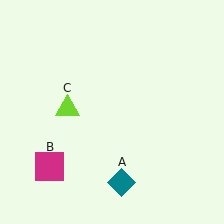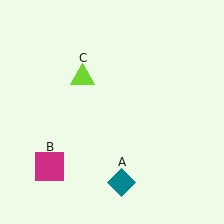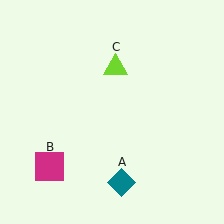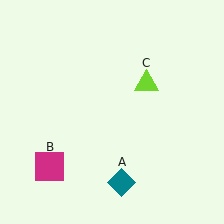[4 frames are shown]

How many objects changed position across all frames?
1 object changed position: lime triangle (object C).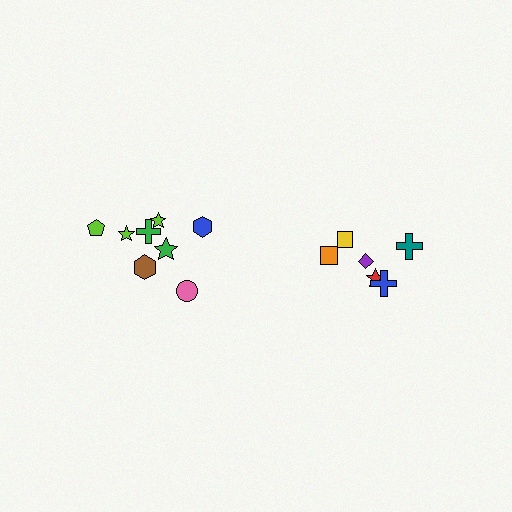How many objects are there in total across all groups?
There are 14 objects.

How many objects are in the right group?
There are 6 objects.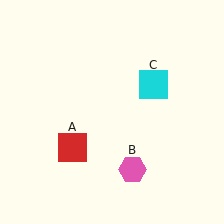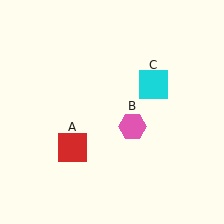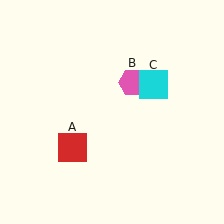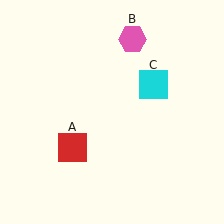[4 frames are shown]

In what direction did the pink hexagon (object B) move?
The pink hexagon (object B) moved up.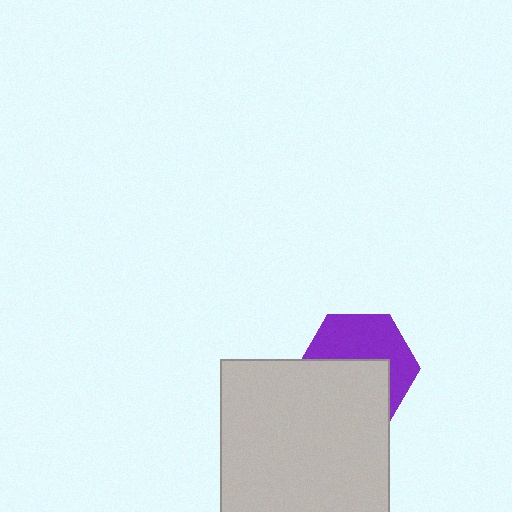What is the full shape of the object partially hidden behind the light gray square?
The partially hidden object is a purple hexagon.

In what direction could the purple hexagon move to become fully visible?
The purple hexagon could move up. That would shift it out from behind the light gray square entirely.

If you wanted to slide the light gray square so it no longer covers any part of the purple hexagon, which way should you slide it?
Slide it down — that is the most direct way to separate the two shapes.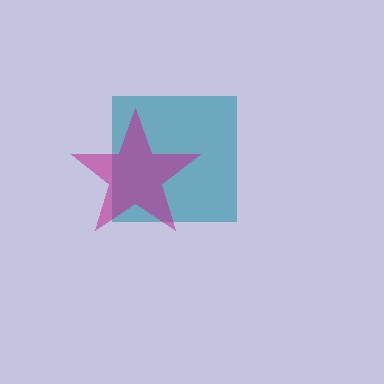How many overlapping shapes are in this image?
There are 2 overlapping shapes in the image.